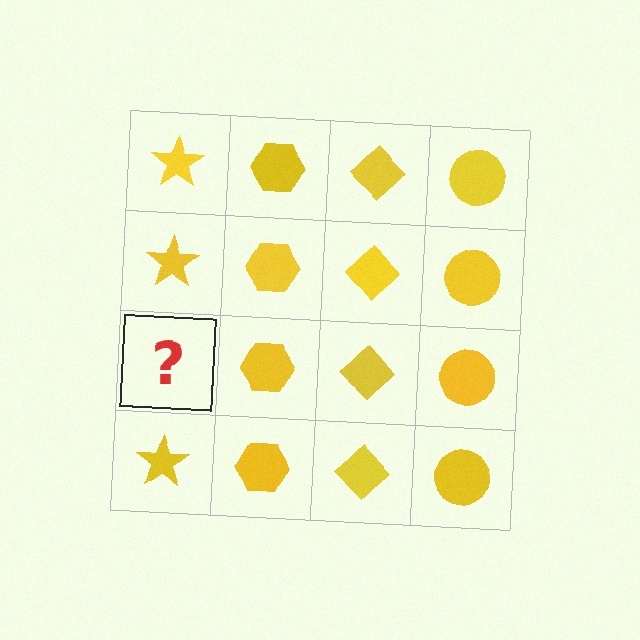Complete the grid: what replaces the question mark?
The question mark should be replaced with a yellow star.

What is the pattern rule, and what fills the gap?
The rule is that each column has a consistent shape. The gap should be filled with a yellow star.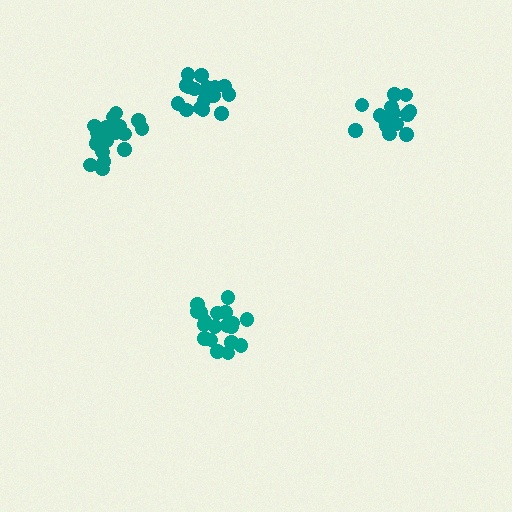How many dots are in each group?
Group 1: 15 dots, Group 2: 18 dots, Group 3: 19 dots, Group 4: 19 dots (71 total).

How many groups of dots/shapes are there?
There are 4 groups.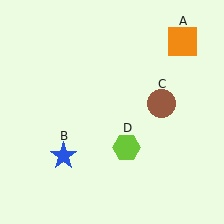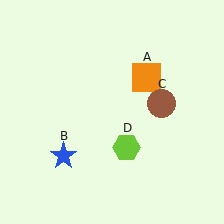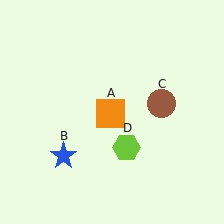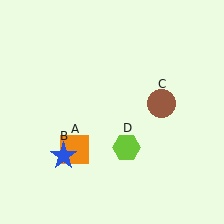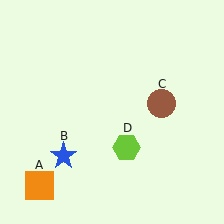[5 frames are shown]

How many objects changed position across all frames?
1 object changed position: orange square (object A).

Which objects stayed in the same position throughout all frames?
Blue star (object B) and brown circle (object C) and lime hexagon (object D) remained stationary.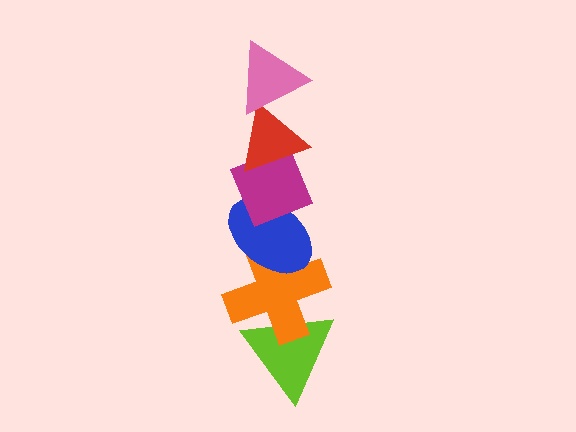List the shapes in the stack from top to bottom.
From top to bottom: the pink triangle, the red triangle, the magenta diamond, the blue ellipse, the orange cross, the lime triangle.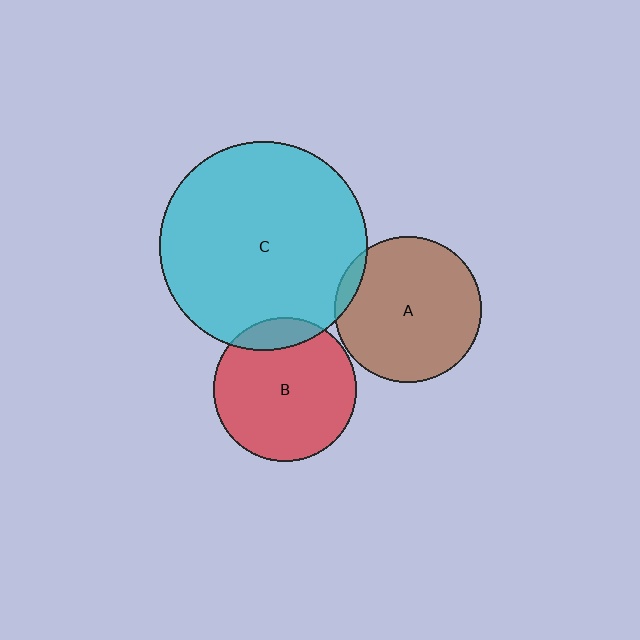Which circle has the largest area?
Circle C (cyan).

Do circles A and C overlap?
Yes.